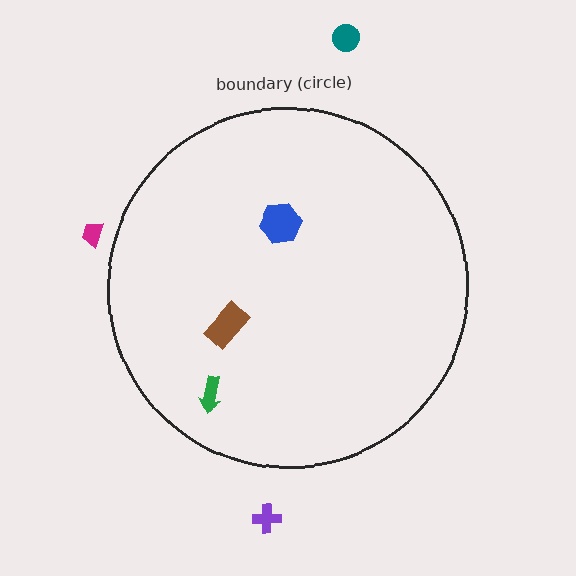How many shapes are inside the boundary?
3 inside, 3 outside.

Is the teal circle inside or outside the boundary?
Outside.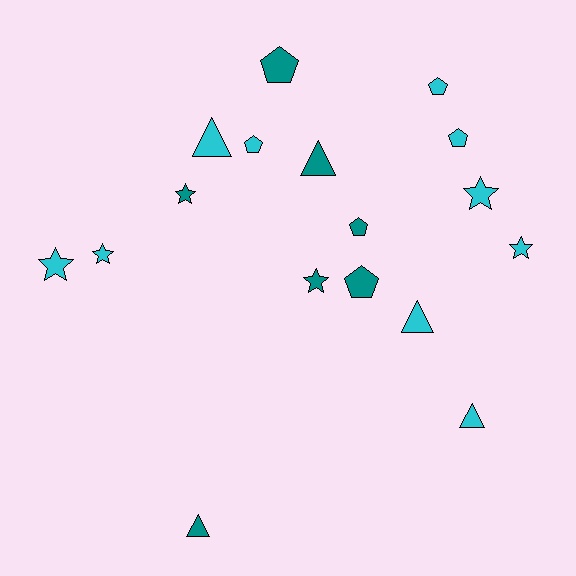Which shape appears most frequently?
Pentagon, with 6 objects.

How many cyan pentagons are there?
There are 3 cyan pentagons.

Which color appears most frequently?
Cyan, with 10 objects.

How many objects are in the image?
There are 17 objects.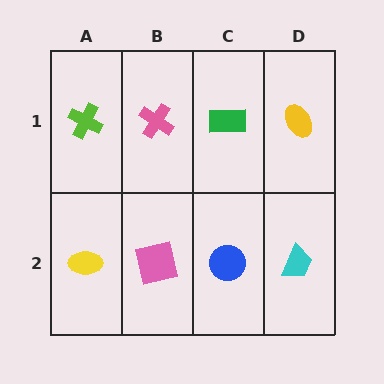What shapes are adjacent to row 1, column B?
A pink square (row 2, column B), a lime cross (row 1, column A), a green rectangle (row 1, column C).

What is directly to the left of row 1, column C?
A pink cross.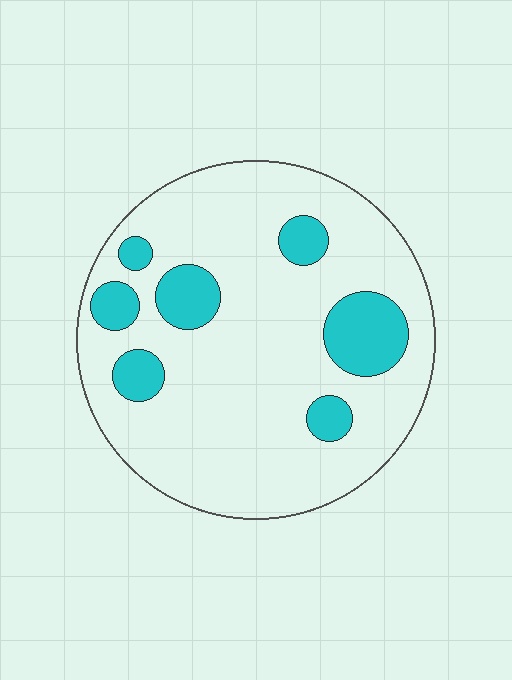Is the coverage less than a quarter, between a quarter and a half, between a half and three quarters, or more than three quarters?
Less than a quarter.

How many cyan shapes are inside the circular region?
7.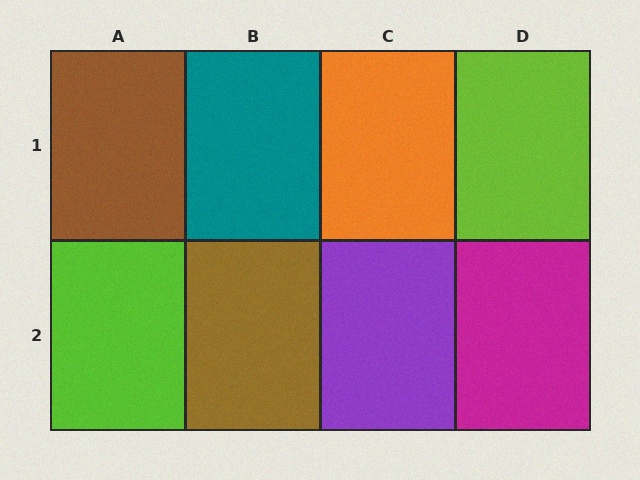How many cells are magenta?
1 cell is magenta.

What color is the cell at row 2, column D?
Magenta.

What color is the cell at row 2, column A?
Lime.